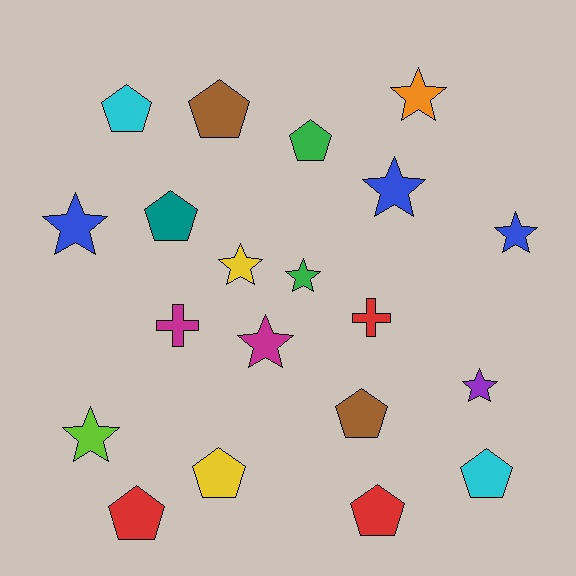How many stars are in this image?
There are 9 stars.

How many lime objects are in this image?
There is 1 lime object.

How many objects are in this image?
There are 20 objects.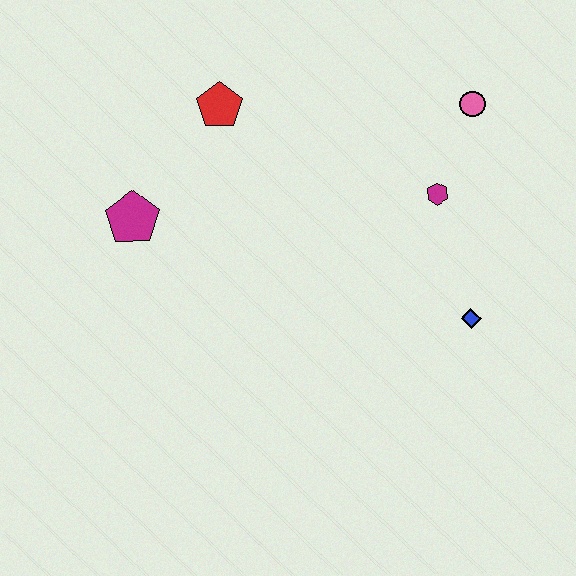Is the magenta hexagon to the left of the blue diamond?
Yes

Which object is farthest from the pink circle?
The magenta pentagon is farthest from the pink circle.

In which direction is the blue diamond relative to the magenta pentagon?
The blue diamond is to the right of the magenta pentagon.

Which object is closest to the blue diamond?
The magenta hexagon is closest to the blue diamond.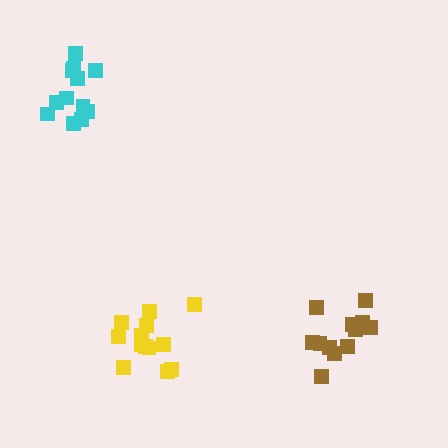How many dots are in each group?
Group 1: 13 dots, Group 2: 13 dots, Group 3: 12 dots (38 total).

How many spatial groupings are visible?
There are 3 spatial groupings.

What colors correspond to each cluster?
The clusters are colored: brown, yellow, cyan.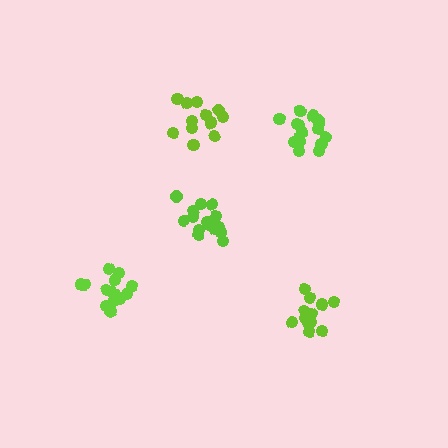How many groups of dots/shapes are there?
There are 5 groups.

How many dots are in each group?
Group 1: 16 dots, Group 2: 12 dots, Group 3: 12 dots, Group 4: 14 dots, Group 5: 17 dots (71 total).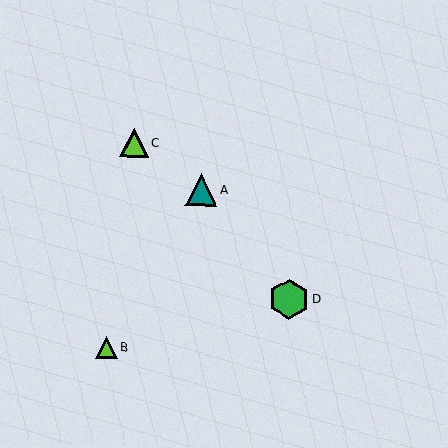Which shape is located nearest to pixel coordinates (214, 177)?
The teal triangle (labeled A) at (201, 190) is nearest to that location.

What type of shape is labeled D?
Shape D is a green hexagon.